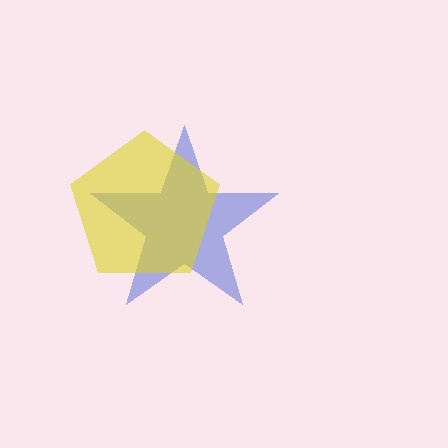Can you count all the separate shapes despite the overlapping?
Yes, there are 2 separate shapes.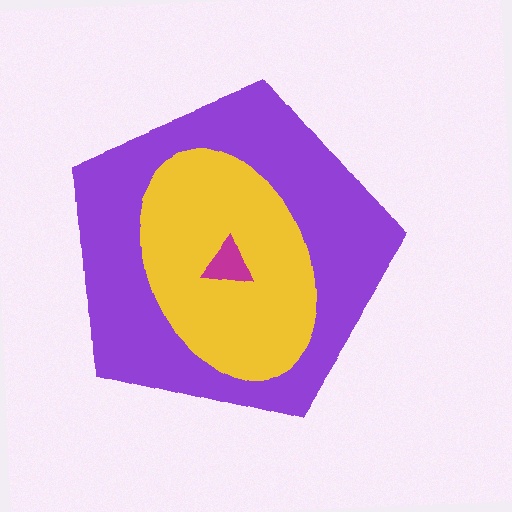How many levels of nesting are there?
3.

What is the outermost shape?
The purple pentagon.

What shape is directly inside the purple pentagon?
The yellow ellipse.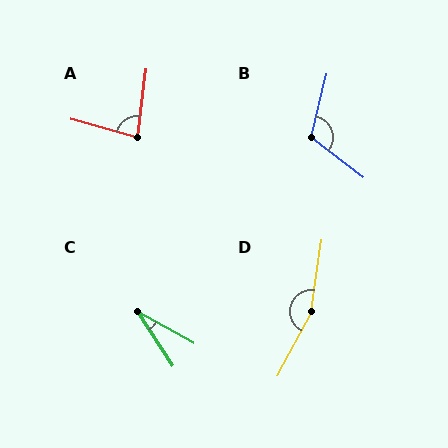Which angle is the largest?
D, at approximately 160 degrees.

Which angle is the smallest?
C, at approximately 28 degrees.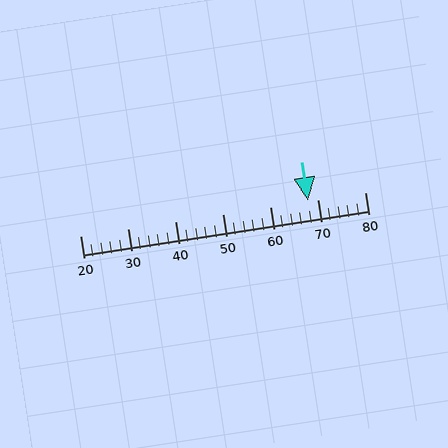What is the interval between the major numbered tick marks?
The major tick marks are spaced 10 units apart.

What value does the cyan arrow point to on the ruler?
The cyan arrow points to approximately 68.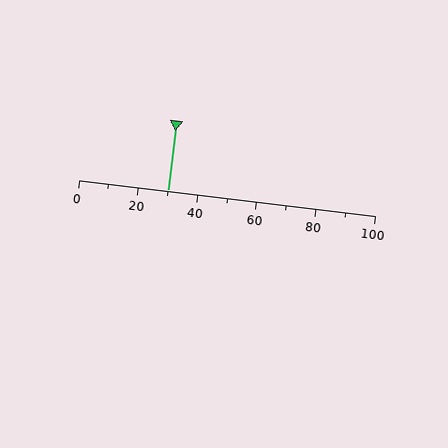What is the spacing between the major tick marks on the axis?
The major ticks are spaced 20 apart.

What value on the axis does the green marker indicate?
The marker indicates approximately 30.